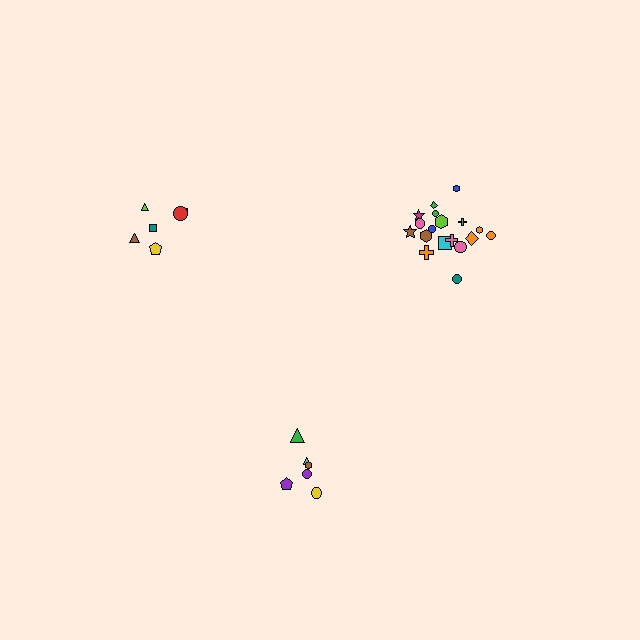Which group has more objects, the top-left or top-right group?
The top-right group.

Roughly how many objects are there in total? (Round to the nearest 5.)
Roughly 30 objects in total.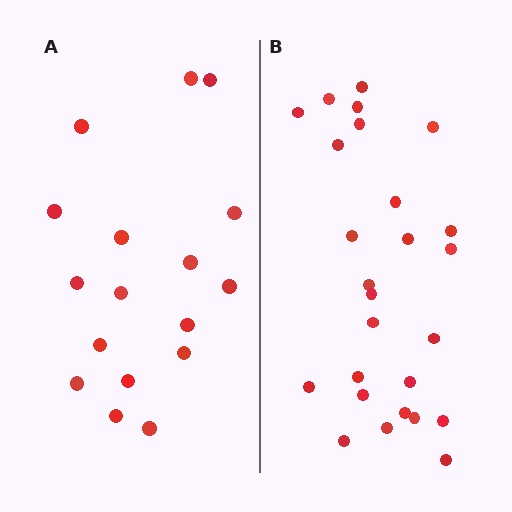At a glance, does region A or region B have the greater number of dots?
Region B (the right region) has more dots.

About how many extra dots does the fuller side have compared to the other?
Region B has roughly 8 or so more dots than region A.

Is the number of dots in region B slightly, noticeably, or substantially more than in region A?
Region B has substantially more. The ratio is roughly 1.5 to 1.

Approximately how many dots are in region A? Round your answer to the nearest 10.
About 20 dots. (The exact count is 17, which rounds to 20.)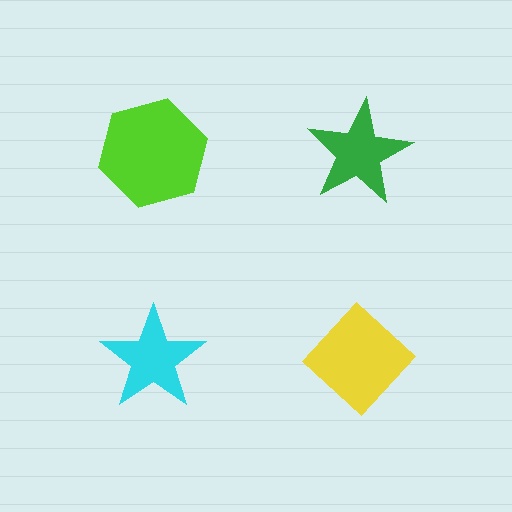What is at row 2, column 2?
A yellow diamond.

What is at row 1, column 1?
A lime hexagon.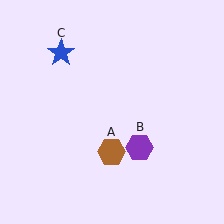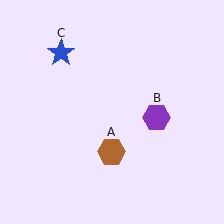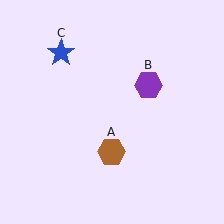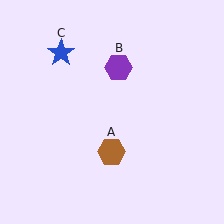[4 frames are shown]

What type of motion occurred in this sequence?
The purple hexagon (object B) rotated counterclockwise around the center of the scene.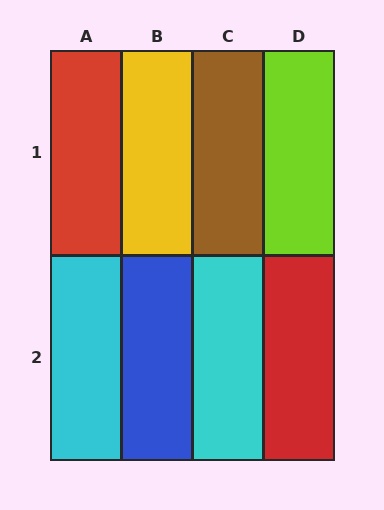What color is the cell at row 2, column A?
Cyan.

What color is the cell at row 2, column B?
Blue.